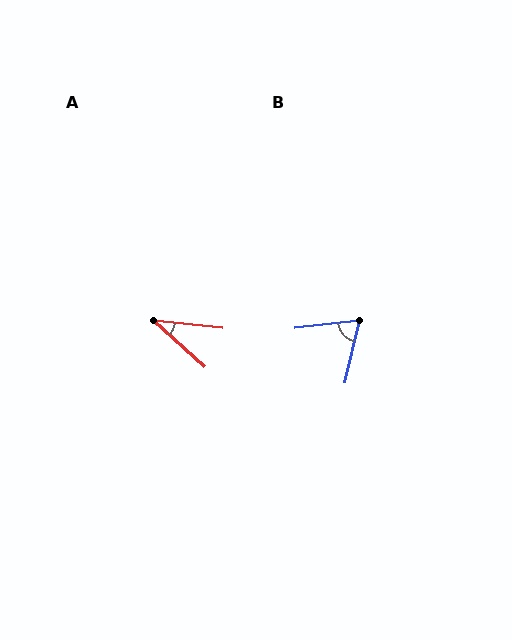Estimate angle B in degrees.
Approximately 70 degrees.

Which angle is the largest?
B, at approximately 70 degrees.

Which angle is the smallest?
A, at approximately 36 degrees.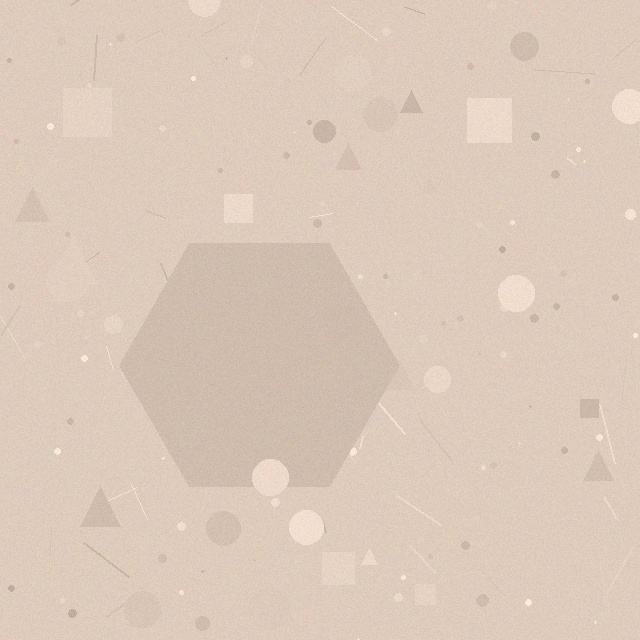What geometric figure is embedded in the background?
A hexagon is embedded in the background.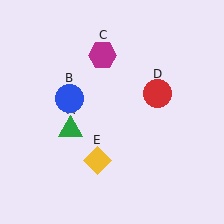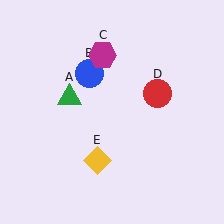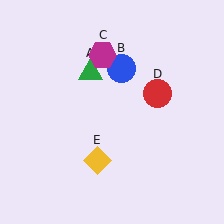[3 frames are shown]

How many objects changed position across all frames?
2 objects changed position: green triangle (object A), blue circle (object B).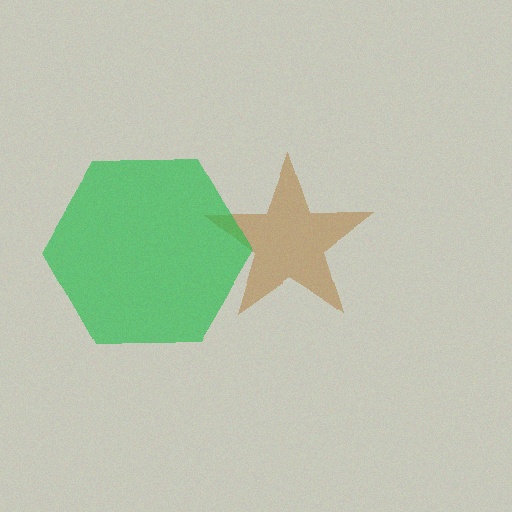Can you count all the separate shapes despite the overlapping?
Yes, there are 2 separate shapes.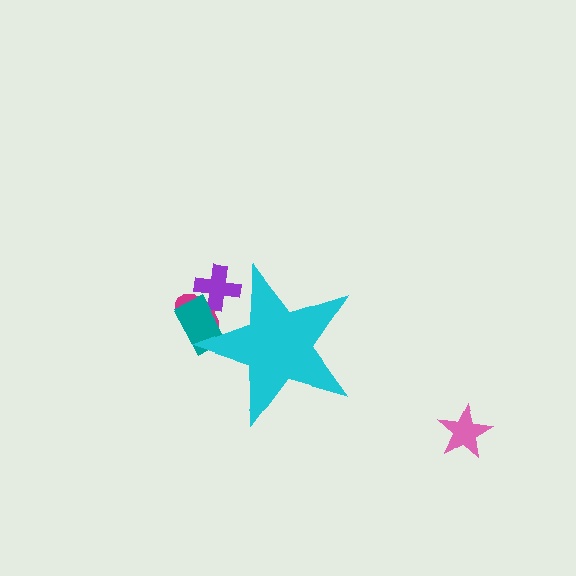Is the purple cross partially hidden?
Yes, the purple cross is partially hidden behind the cyan star.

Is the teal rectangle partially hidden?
Yes, the teal rectangle is partially hidden behind the cyan star.